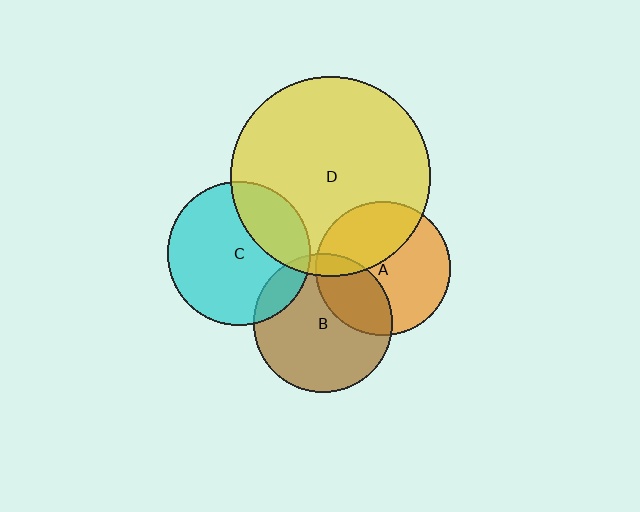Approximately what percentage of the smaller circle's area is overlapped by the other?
Approximately 25%.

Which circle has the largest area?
Circle D (yellow).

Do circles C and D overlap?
Yes.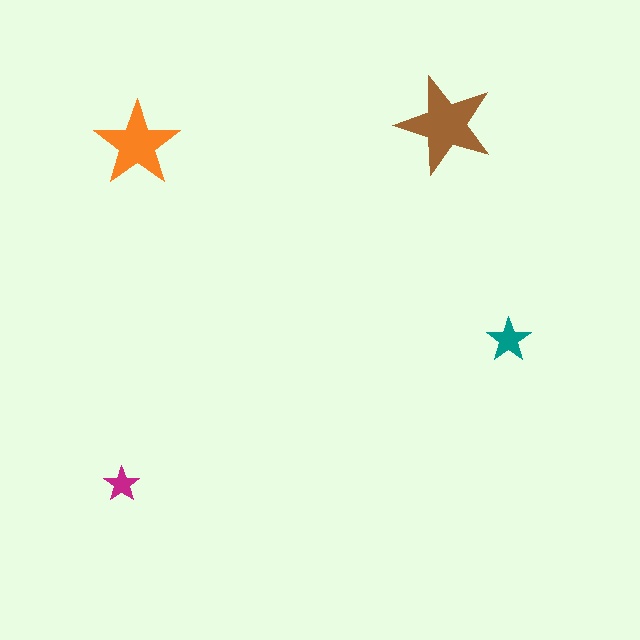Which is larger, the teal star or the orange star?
The orange one.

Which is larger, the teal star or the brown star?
The brown one.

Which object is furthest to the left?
The magenta star is leftmost.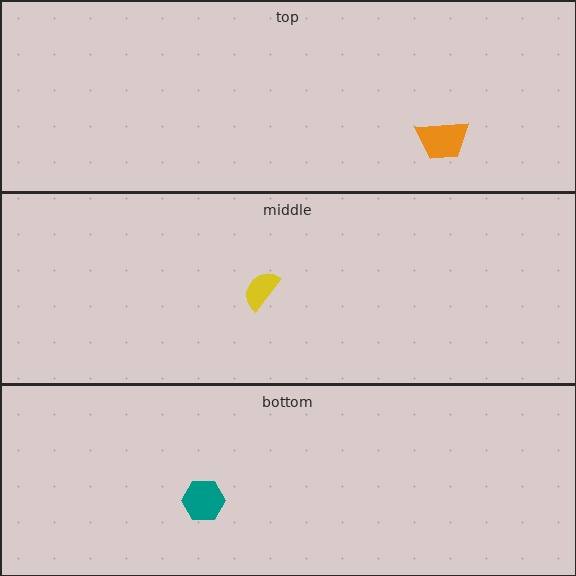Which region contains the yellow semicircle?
The middle region.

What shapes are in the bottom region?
The teal hexagon.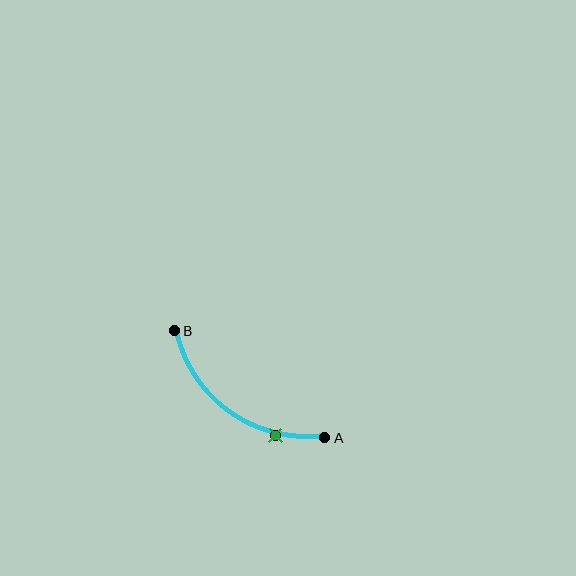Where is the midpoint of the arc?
The arc midpoint is the point on the curve farthest from the straight line joining A and B. It sits below and to the left of that line.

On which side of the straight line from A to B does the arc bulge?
The arc bulges below and to the left of the straight line connecting A and B.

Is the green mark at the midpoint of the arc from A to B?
No. The green mark lies on the arc but is closer to endpoint A. The arc midpoint would be at the point on the curve equidistant along the arc from both A and B.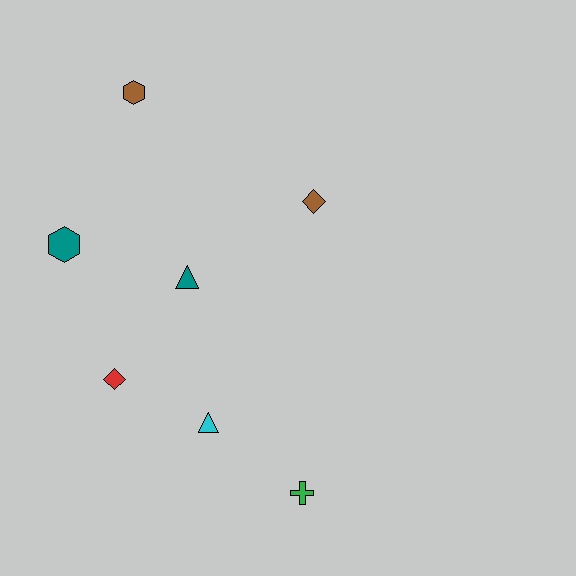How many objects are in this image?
There are 7 objects.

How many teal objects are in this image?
There are 2 teal objects.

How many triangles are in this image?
There are 2 triangles.